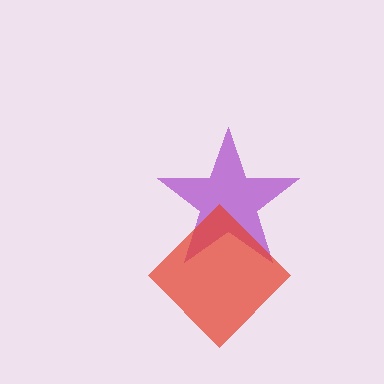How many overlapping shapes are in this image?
There are 2 overlapping shapes in the image.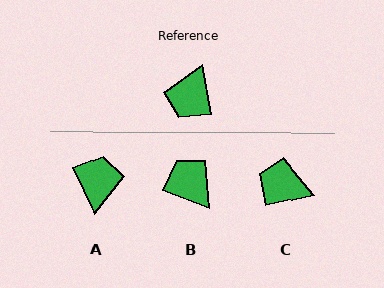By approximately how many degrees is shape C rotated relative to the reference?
Approximately 86 degrees clockwise.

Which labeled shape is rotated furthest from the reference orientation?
A, about 165 degrees away.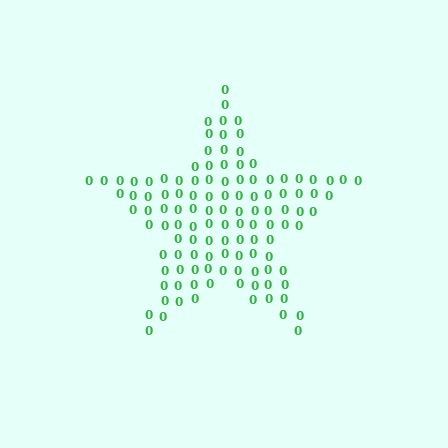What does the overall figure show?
The overall figure shows a star.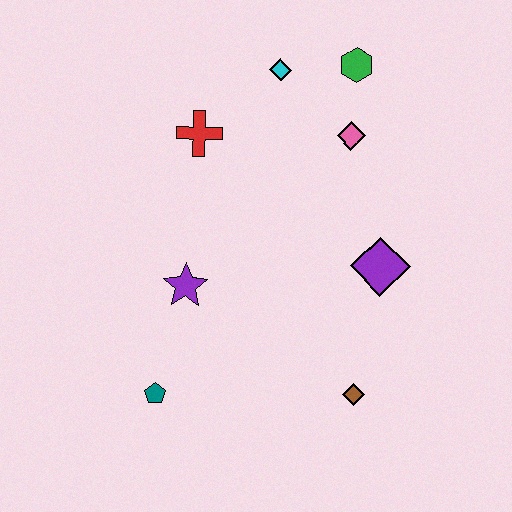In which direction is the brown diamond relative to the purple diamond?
The brown diamond is below the purple diamond.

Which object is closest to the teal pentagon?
The purple star is closest to the teal pentagon.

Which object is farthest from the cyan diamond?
The teal pentagon is farthest from the cyan diamond.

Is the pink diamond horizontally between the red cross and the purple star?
No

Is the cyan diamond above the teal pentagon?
Yes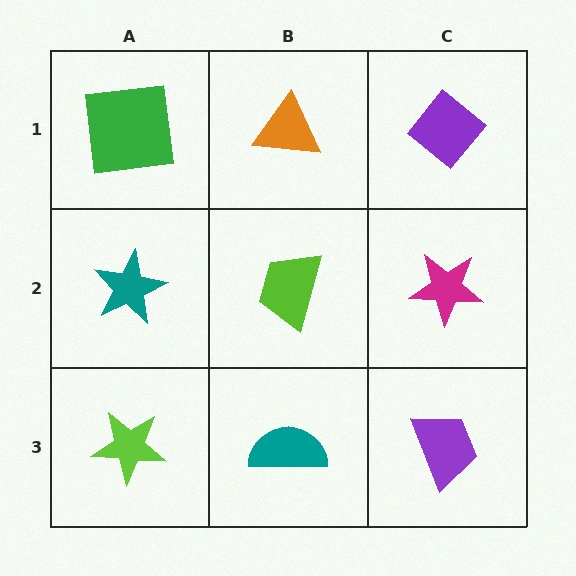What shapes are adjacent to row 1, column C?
A magenta star (row 2, column C), an orange triangle (row 1, column B).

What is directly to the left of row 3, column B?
A lime star.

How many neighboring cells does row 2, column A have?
3.